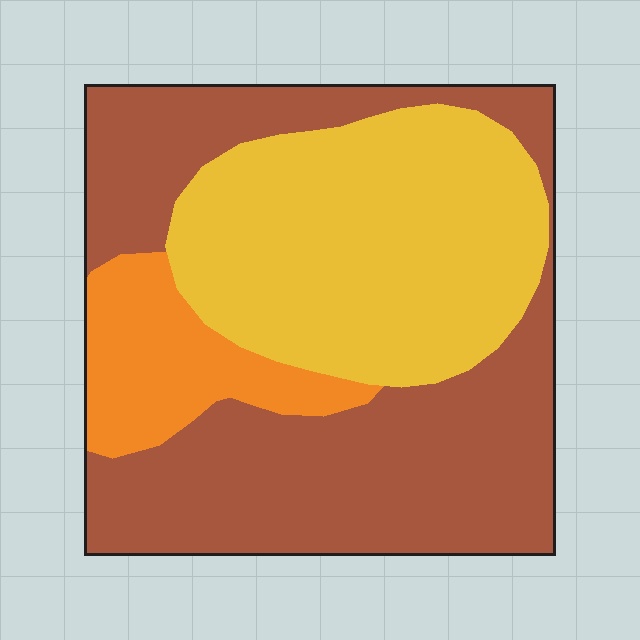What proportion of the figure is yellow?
Yellow covers roughly 40% of the figure.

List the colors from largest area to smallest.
From largest to smallest: brown, yellow, orange.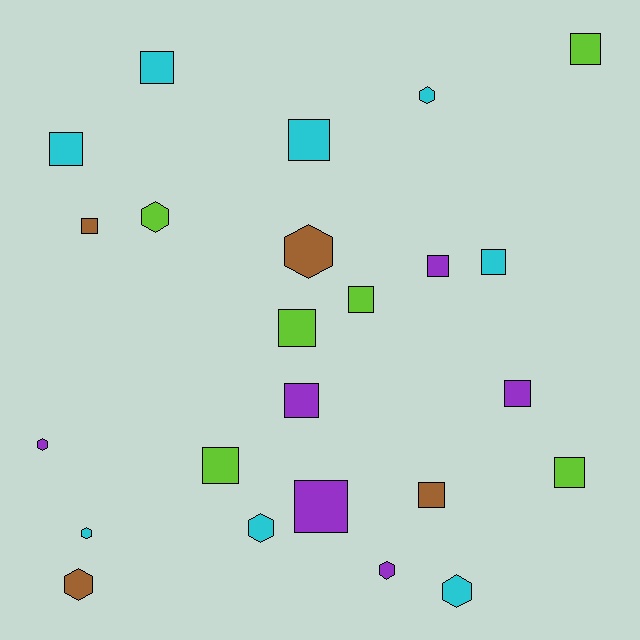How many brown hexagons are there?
There are 2 brown hexagons.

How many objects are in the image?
There are 24 objects.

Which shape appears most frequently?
Square, with 15 objects.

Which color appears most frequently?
Cyan, with 8 objects.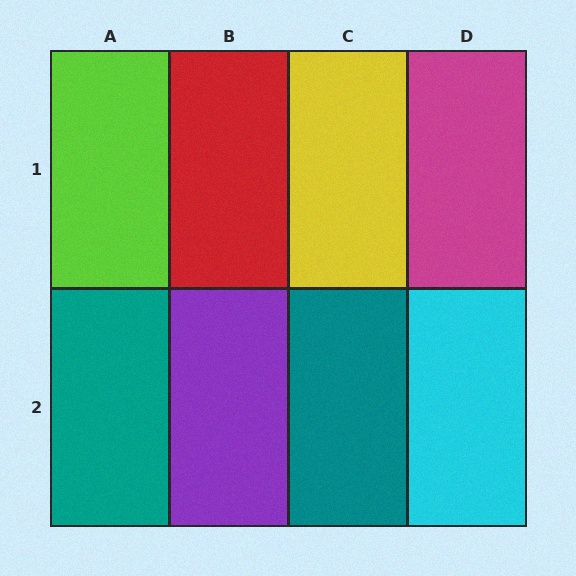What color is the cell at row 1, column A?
Lime.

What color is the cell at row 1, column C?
Yellow.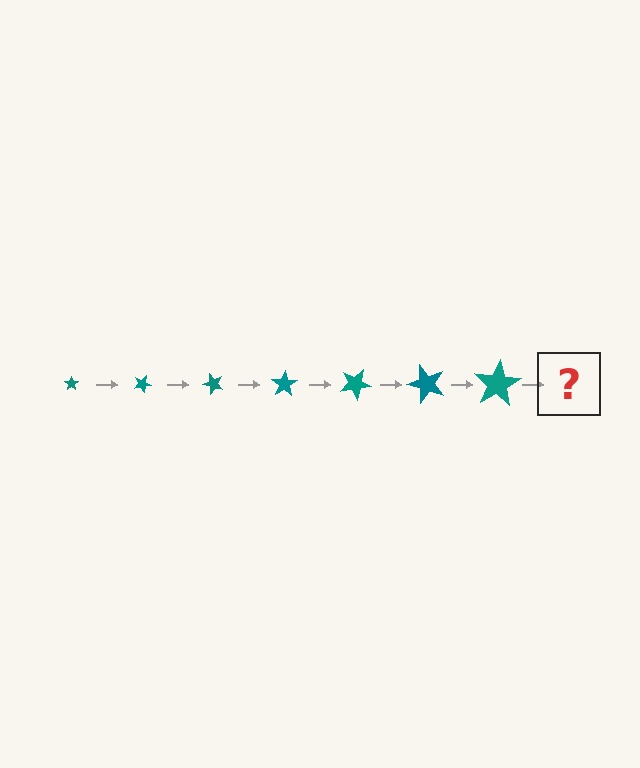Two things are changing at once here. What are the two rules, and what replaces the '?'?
The two rules are that the star grows larger each step and it rotates 25 degrees each step. The '?' should be a star, larger than the previous one and rotated 175 degrees from the start.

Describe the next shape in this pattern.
It should be a star, larger than the previous one and rotated 175 degrees from the start.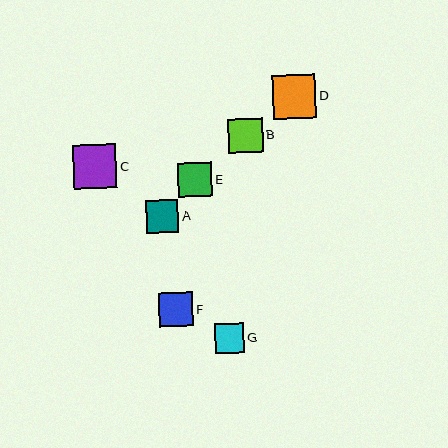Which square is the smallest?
Square G is the smallest with a size of approximately 29 pixels.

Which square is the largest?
Square C is the largest with a size of approximately 44 pixels.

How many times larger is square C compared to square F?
Square C is approximately 1.3 times the size of square F.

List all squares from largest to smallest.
From largest to smallest: C, D, B, E, F, A, G.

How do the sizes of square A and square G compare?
Square A and square G are approximately the same size.